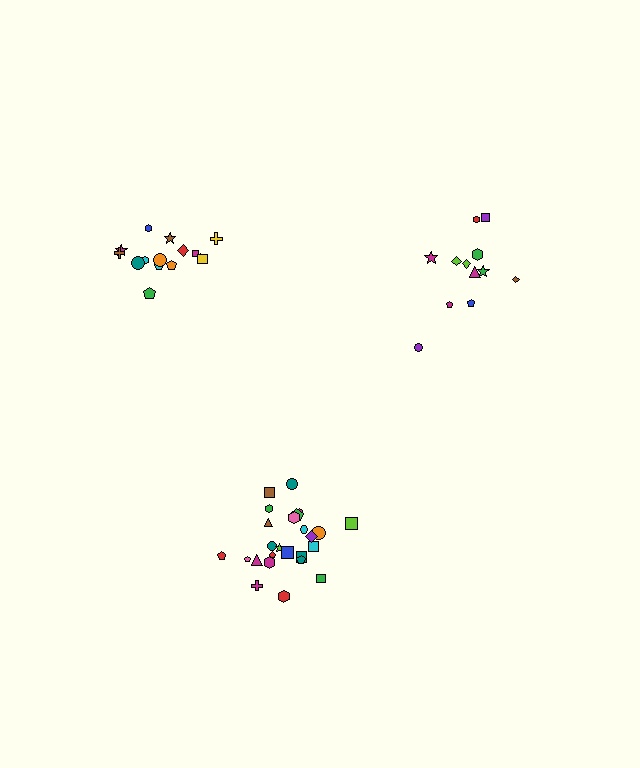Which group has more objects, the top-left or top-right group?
The top-left group.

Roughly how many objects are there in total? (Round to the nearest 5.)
Roughly 50 objects in total.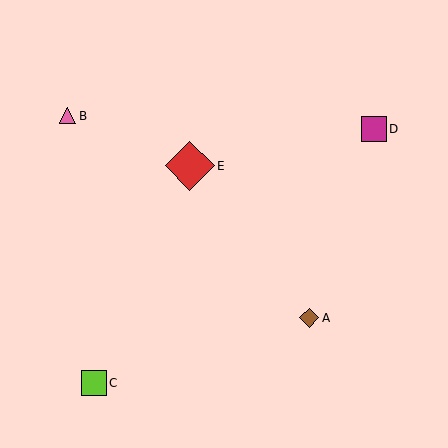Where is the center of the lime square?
The center of the lime square is at (94, 383).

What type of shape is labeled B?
Shape B is a pink triangle.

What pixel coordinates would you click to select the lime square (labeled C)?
Click at (94, 383) to select the lime square C.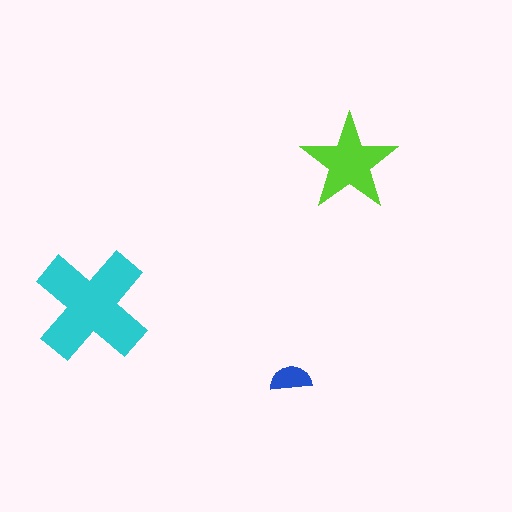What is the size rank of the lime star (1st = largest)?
2nd.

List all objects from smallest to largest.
The blue semicircle, the lime star, the cyan cross.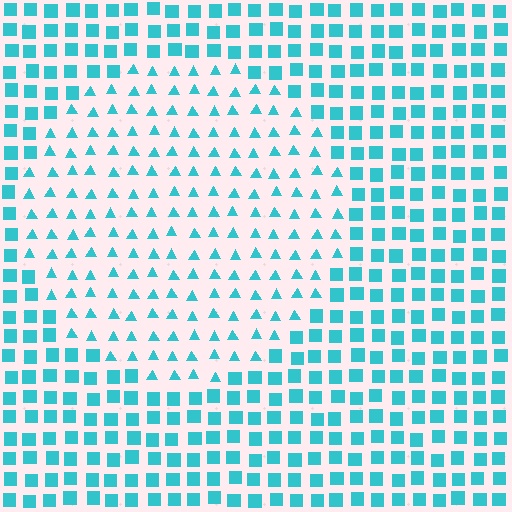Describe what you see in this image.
The image is filled with small cyan elements arranged in a uniform grid. A circle-shaped region contains triangles, while the surrounding area contains squares. The boundary is defined purely by the change in element shape.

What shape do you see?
I see a circle.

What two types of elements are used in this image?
The image uses triangles inside the circle region and squares outside it.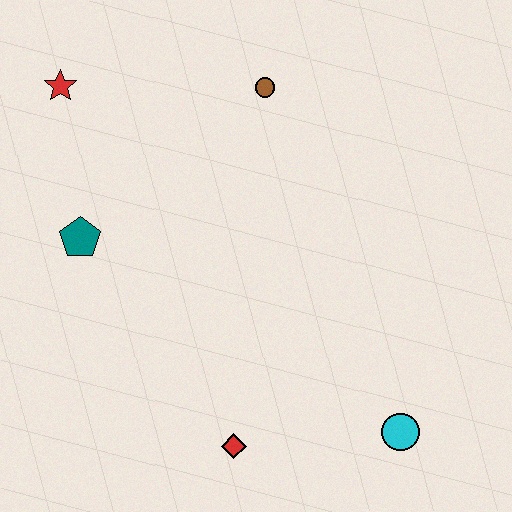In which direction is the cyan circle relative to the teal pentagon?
The cyan circle is to the right of the teal pentagon.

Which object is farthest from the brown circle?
The cyan circle is farthest from the brown circle.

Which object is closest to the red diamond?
The cyan circle is closest to the red diamond.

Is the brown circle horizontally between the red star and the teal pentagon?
No